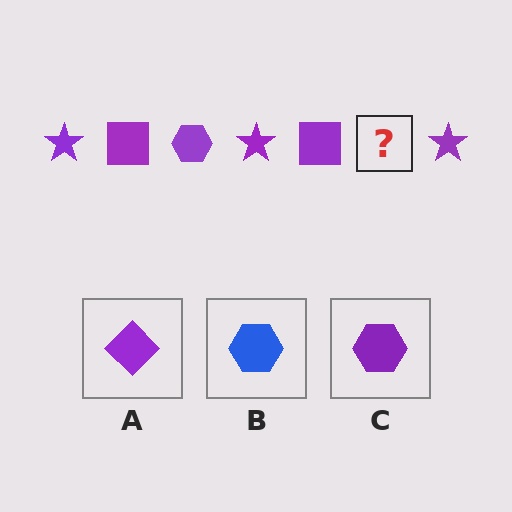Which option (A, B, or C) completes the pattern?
C.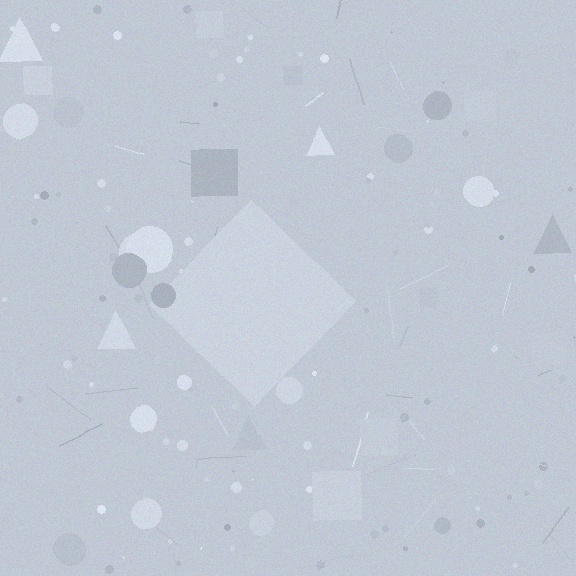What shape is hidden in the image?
A diamond is hidden in the image.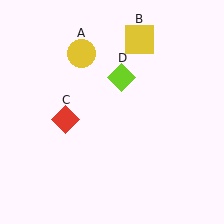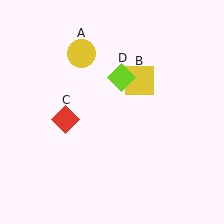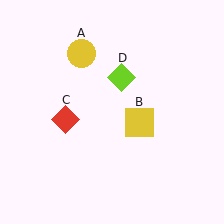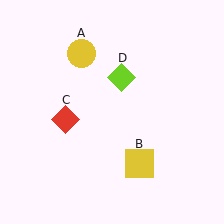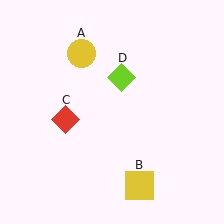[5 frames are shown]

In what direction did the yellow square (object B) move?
The yellow square (object B) moved down.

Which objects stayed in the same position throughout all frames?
Yellow circle (object A) and red diamond (object C) and lime diamond (object D) remained stationary.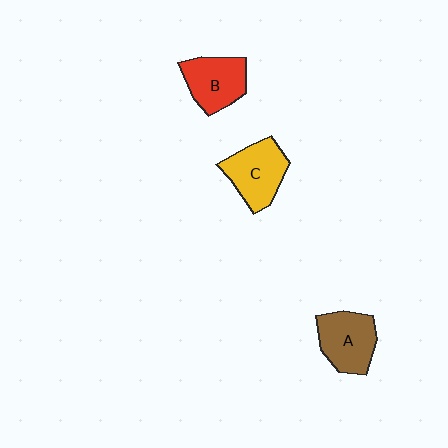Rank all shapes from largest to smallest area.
From largest to smallest: C (yellow), A (brown), B (red).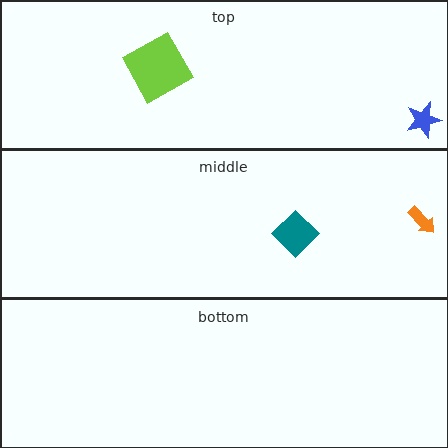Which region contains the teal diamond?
The middle region.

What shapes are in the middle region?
The orange arrow, the teal diamond.